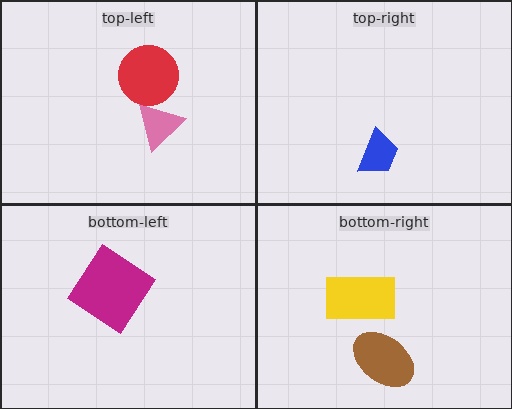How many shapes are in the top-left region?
2.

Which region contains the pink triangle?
The top-left region.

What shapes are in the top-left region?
The red circle, the pink triangle.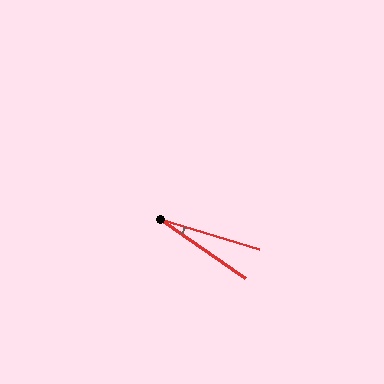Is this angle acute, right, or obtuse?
It is acute.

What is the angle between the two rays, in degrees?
Approximately 18 degrees.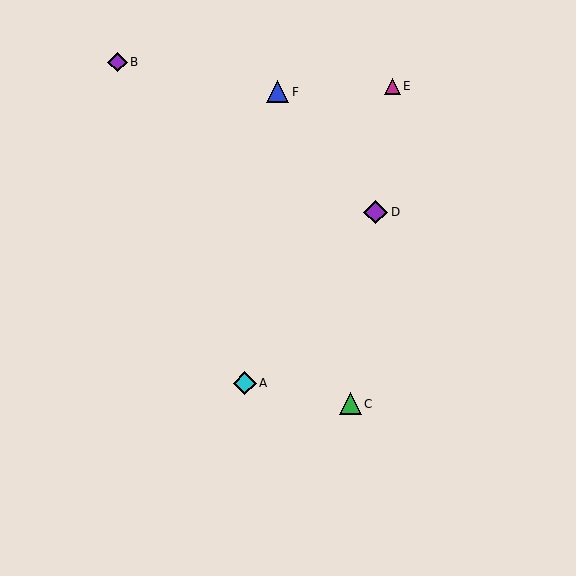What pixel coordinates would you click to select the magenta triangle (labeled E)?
Click at (392, 86) to select the magenta triangle E.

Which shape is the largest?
The purple diamond (labeled D) is the largest.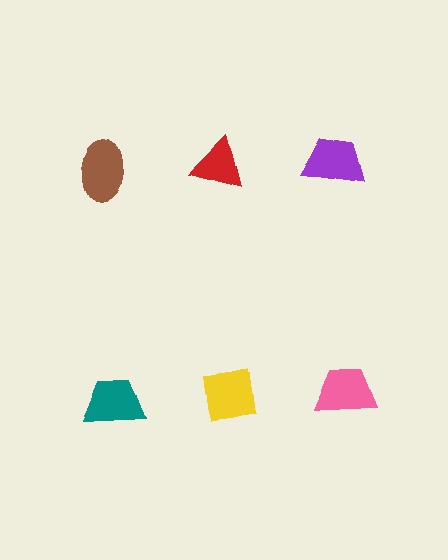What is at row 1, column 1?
A brown ellipse.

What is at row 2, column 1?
A teal trapezoid.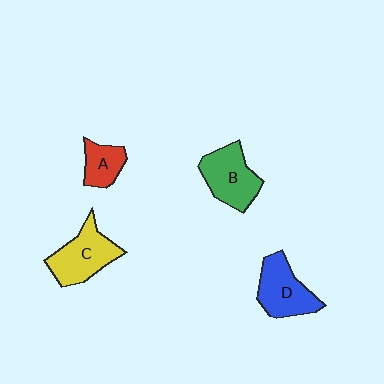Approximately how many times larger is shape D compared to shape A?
Approximately 1.7 times.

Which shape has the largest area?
Shape C (yellow).